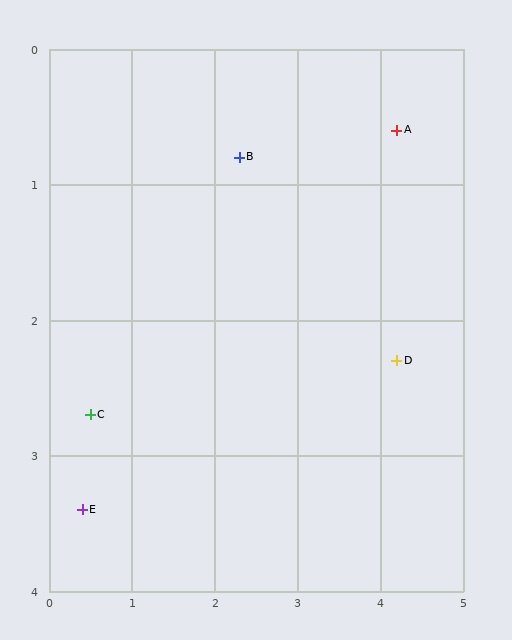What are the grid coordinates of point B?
Point B is at approximately (2.3, 0.8).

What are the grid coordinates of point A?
Point A is at approximately (4.2, 0.6).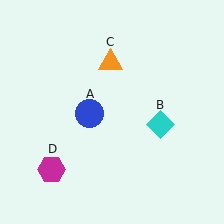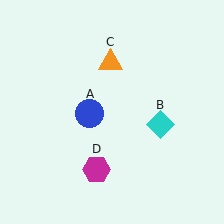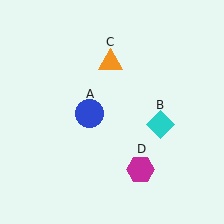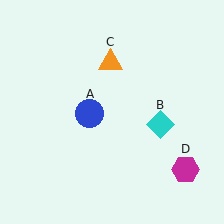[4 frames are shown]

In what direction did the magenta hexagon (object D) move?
The magenta hexagon (object D) moved right.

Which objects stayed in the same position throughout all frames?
Blue circle (object A) and cyan diamond (object B) and orange triangle (object C) remained stationary.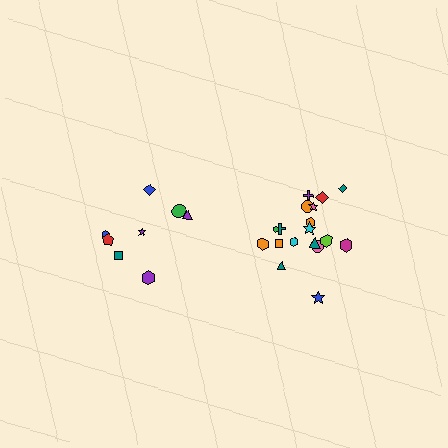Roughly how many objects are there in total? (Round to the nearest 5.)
Roughly 25 objects in total.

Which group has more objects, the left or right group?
The right group.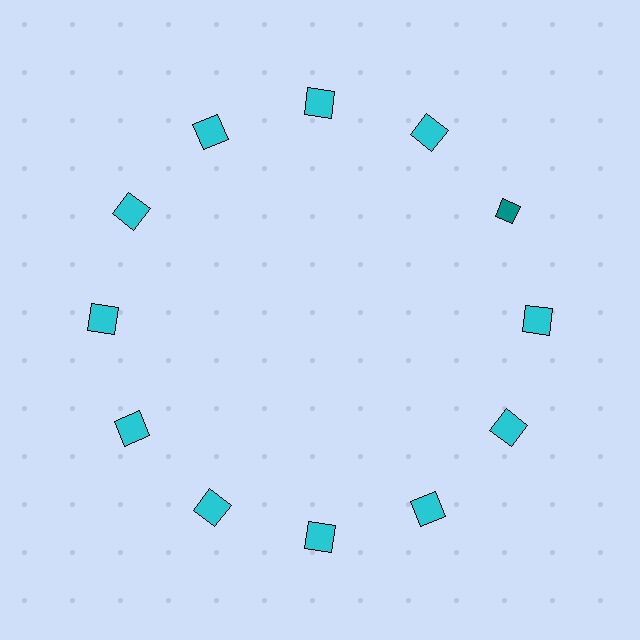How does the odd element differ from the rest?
It differs in both color (teal instead of cyan) and shape (diamond instead of square).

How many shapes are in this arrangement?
There are 12 shapes arranged in a ring pattern.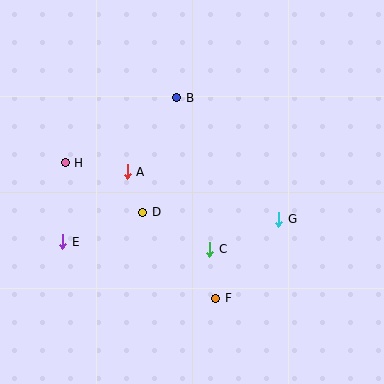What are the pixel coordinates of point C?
Point C is at (210, 249).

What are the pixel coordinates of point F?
Point F is at (216, 299).